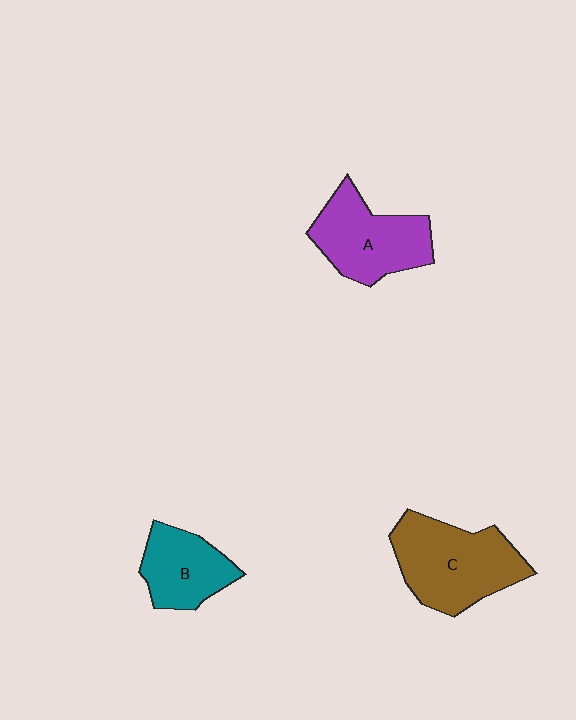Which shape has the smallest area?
Shape B (teal).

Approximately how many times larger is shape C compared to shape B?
Approximately 1.6 times.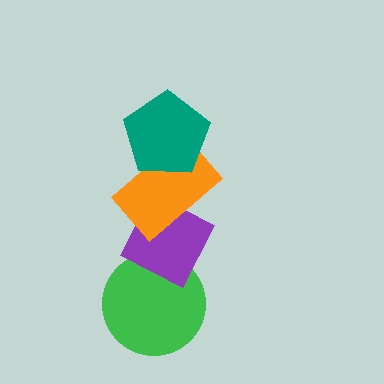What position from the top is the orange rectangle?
The orange rectangle is 2nd from the top.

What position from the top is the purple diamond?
The purple diamond is 3rd from the top.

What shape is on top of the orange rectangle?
The teal pentagon is on top of the orange rectangle.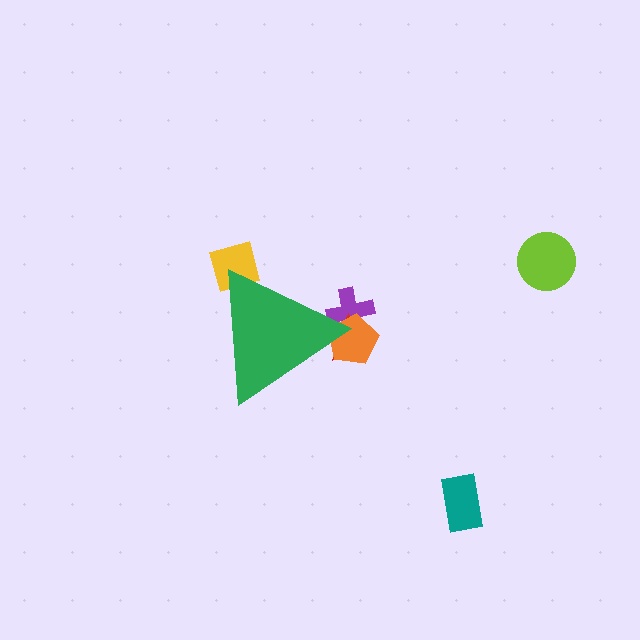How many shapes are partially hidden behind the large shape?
4 shapes are partially hidden.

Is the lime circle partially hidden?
No, the lime circle is fully visible.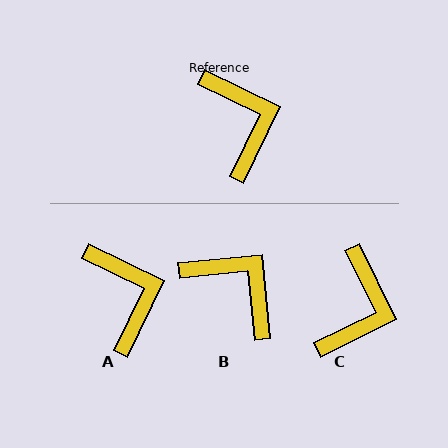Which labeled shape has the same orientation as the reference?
A.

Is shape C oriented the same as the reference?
No, it is off by about 38 degrees.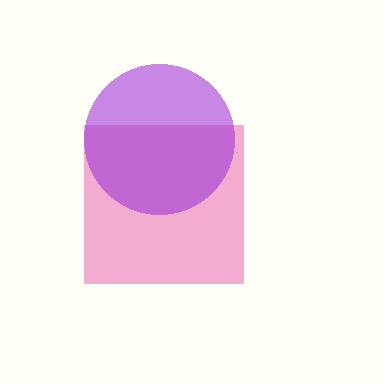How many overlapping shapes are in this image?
There are 2 overlapping shapes in the image.